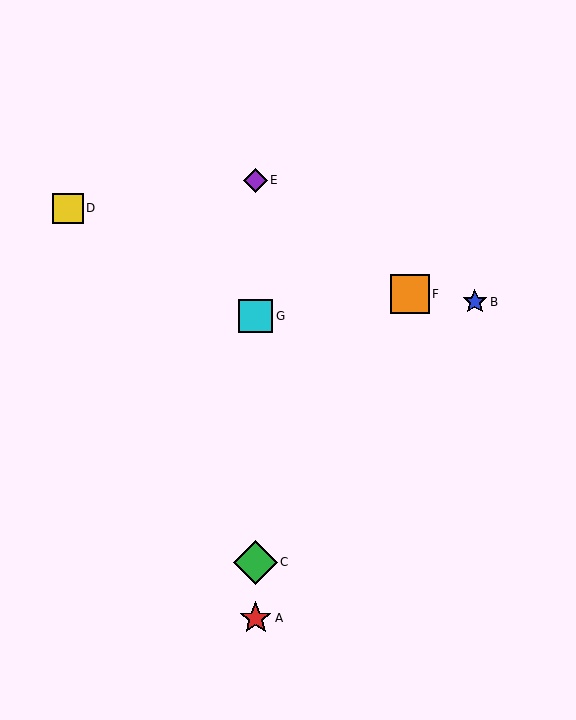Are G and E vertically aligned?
Yes, both are at x≈256.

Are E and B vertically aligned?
No, E is at x≈256 and B is at x≈475.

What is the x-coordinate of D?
Object D is at x≈68.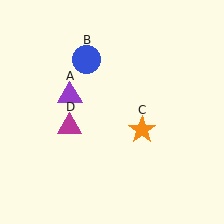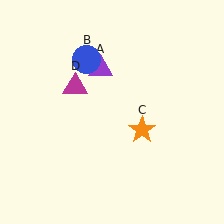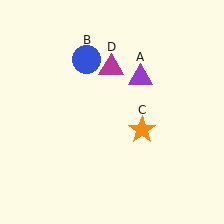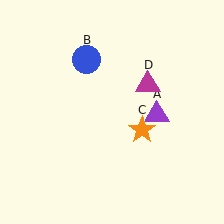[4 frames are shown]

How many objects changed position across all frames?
2 objects changed position: purple triangle (object A), magenta triangle (object D).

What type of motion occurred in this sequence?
The purple triangle (object A), magenta triangle (object D) rotated clockwise around the center of the scene.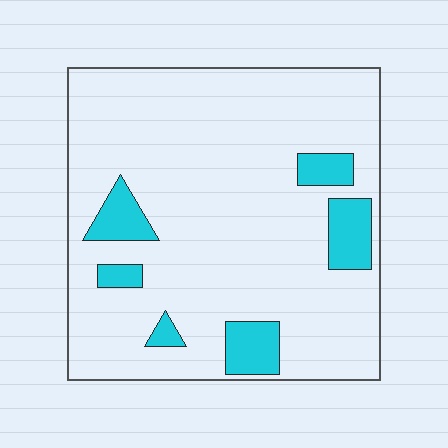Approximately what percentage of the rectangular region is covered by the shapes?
Approximately 15%.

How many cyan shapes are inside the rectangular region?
6.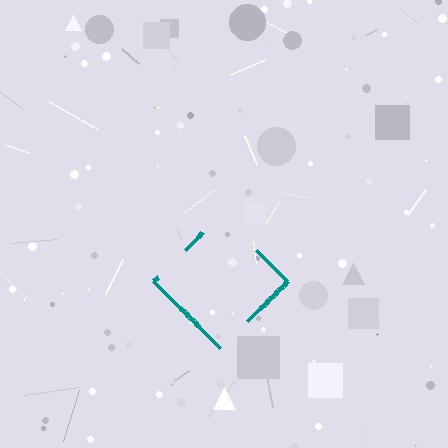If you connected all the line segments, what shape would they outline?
They would outline a diamond.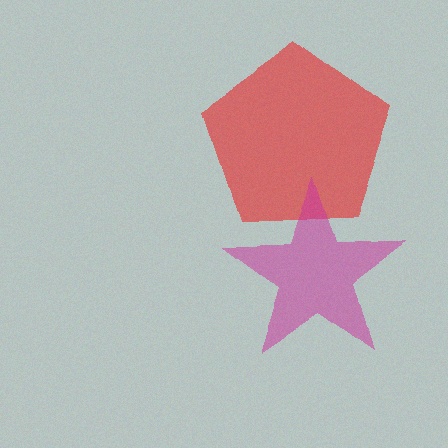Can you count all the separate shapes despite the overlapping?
Yes, there are 2 separate shapes.